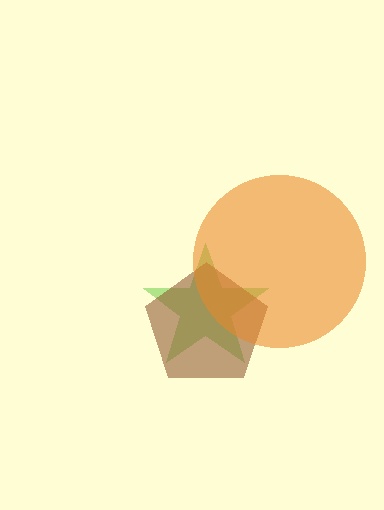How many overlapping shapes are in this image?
There are 3 overlapping shapes in the image.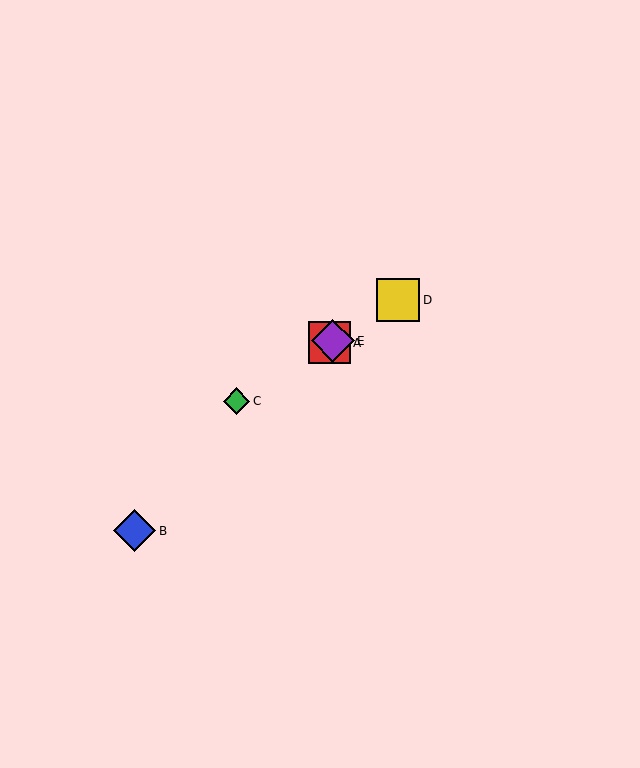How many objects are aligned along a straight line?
4 objects (A, C, D, E) are aligned along a straight line.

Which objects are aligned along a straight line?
Objects A, C, D, E are aligned along a straight line.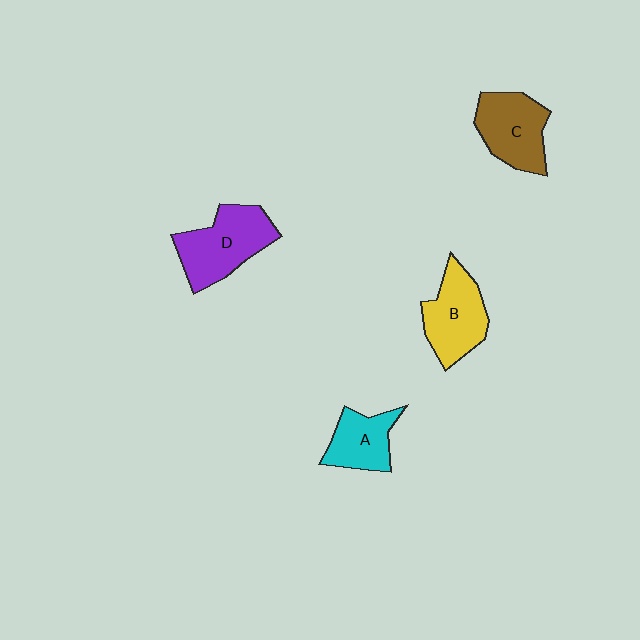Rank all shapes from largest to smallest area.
From largest to smallest: D (purple), B (yellow), C (brown), A (cyan).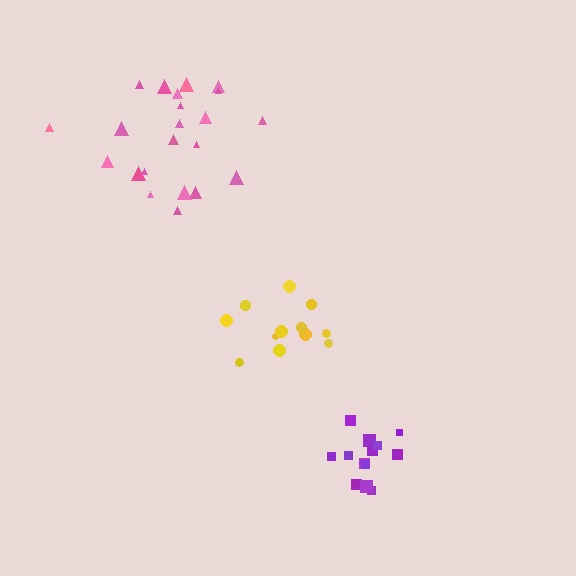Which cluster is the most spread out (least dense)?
Yellow.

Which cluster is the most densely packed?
Purple.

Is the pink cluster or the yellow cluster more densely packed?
Pink.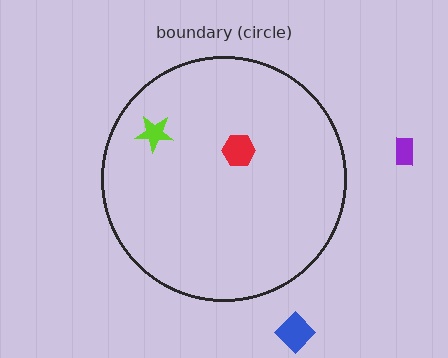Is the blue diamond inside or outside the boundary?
Outside.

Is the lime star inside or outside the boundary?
Inside.